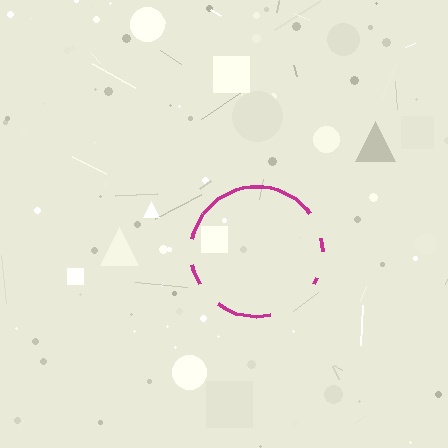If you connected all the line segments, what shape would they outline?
They would outline a circle.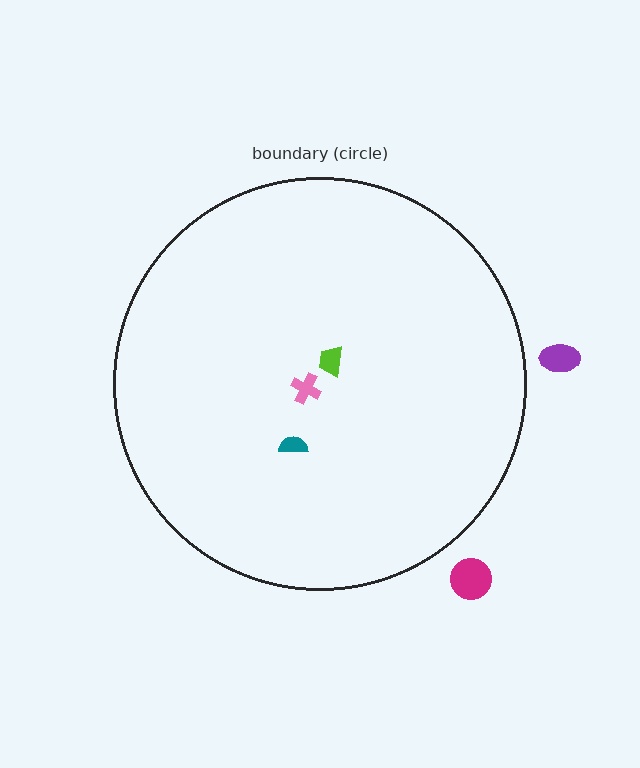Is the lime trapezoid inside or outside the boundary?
Inside.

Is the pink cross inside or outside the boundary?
Inside.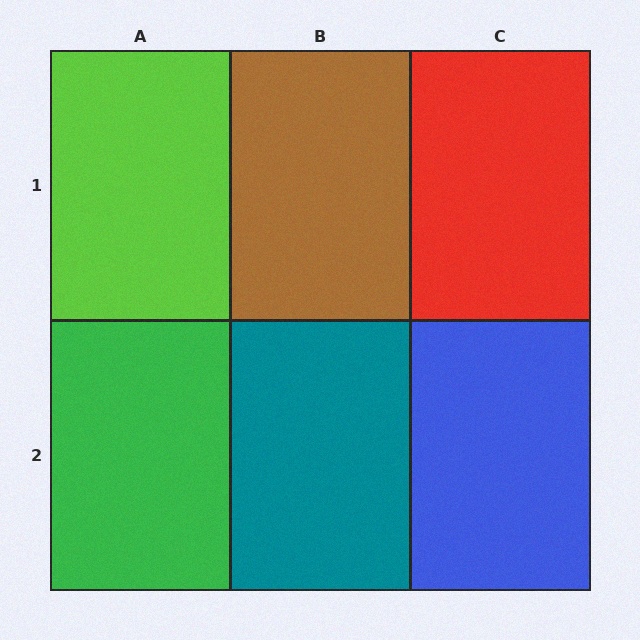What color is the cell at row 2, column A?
Green.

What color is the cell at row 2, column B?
Teal.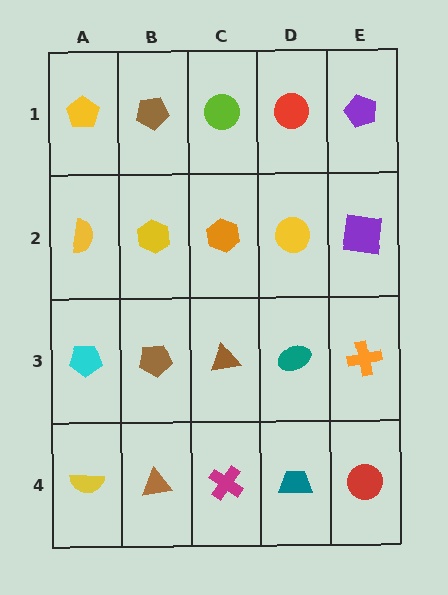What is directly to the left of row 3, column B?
A cyan pentagon.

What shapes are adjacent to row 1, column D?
A yellow circle (row 2, column D), a lime circle (row 1, column C), a purple pentagon (row 1, column E).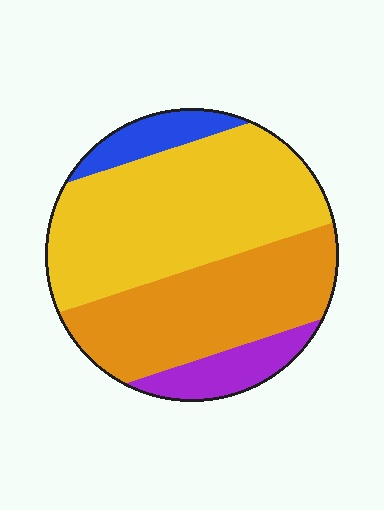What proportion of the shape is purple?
Purple covers roughly 10% of the shape.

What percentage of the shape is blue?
Blue takes up less than a quarter of the shape.